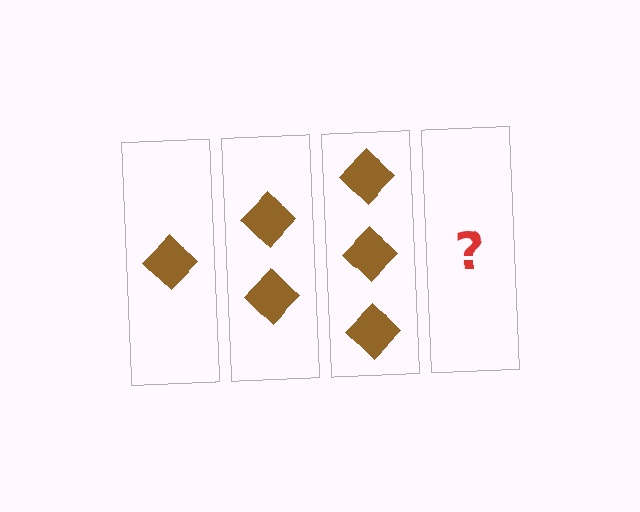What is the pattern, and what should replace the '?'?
The pattern is that each step adds one more diamond. The '?' should be 4 diamonds.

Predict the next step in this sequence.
The next step is 4 diamonds.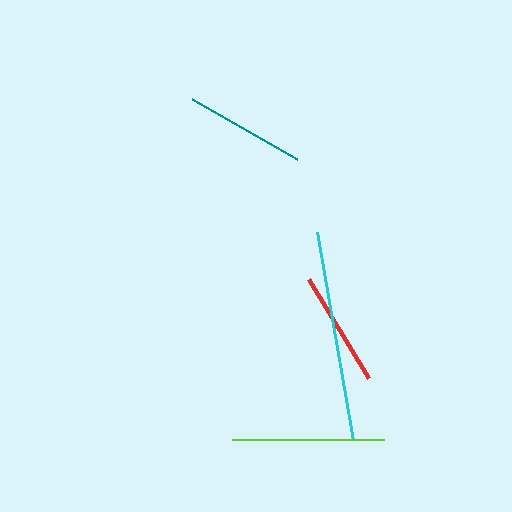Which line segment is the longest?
The cyan line is the longest at approximately 210 pixels.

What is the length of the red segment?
The red segment is approximately 116 pixels long.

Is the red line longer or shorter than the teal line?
The teal line is longer than the red line.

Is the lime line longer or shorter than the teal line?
The lime line is longer than the teal line.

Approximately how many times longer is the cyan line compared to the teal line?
The cyan line is approximately 1.7 times the length of the teal line.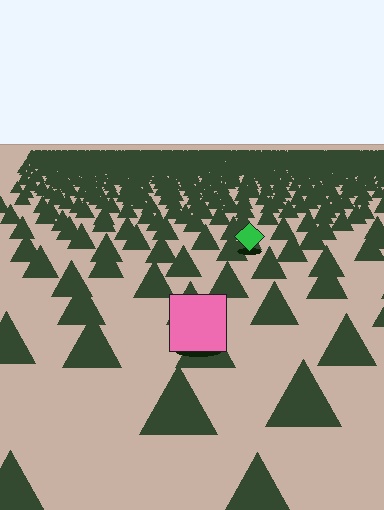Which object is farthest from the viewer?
The green diamond is farthest from the viewer. It appears smaller and the ground texture around it is denser.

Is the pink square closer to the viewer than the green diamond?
Yes. The pink square is closer — you can tell from the texture gradient: the ground texture is coarser near it.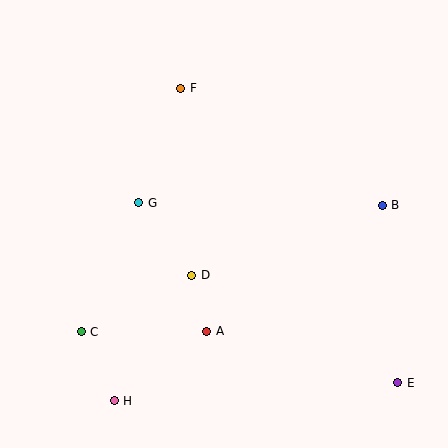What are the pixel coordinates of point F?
Point F is at (181, 88).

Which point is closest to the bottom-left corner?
Point H is closest to the bottom-left corner.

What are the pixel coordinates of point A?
Point A is at (207, 331).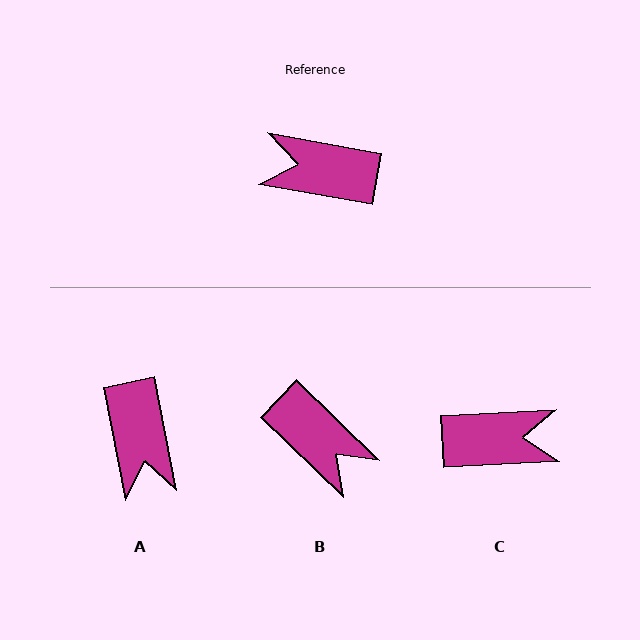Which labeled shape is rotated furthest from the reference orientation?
C, about 167 degrees away.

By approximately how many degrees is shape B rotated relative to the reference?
Approximately 146 degrees counter-clockwise.